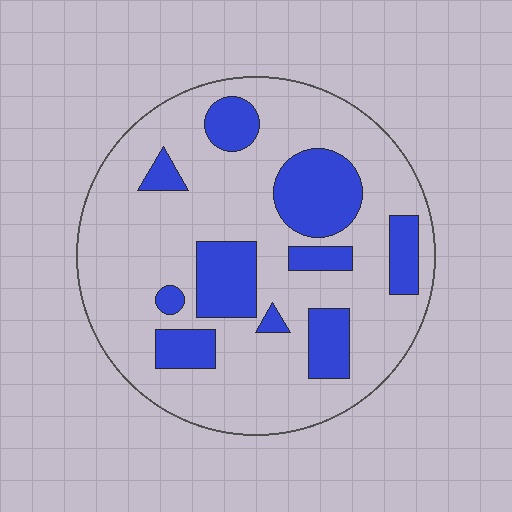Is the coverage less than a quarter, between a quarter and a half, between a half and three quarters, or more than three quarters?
Less than a quarter.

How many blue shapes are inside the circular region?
10.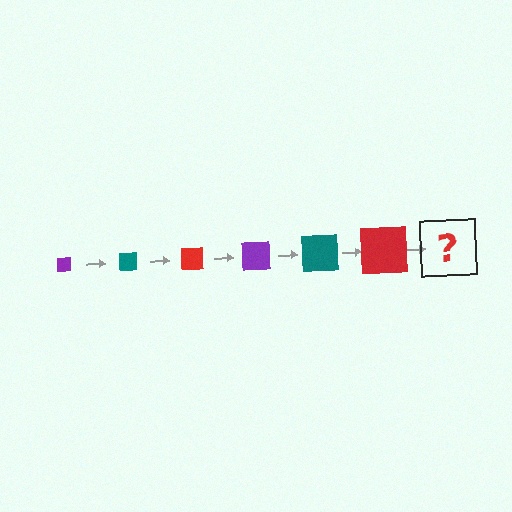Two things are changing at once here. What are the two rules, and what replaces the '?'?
The two rules are that the square grows larger each step and the color cycles through purple, teal, and red. The '?' should be a purple square, larger than the previous one.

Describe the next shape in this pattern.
It should be a purple square, larger than the previous one.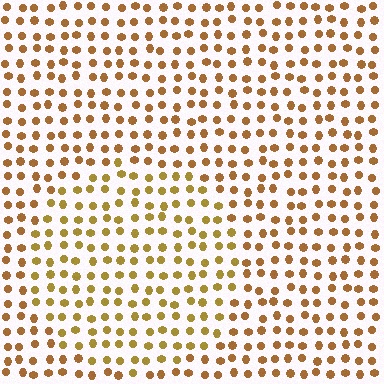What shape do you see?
I see a circle.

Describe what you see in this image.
The image is filled with small brown elements in a uniform arrangement. A circle-shaped region is visible where the elements are tinted to a slightly different hue, forming a subtle color boundary.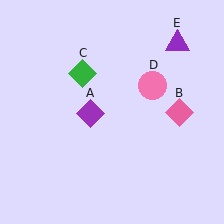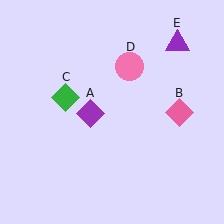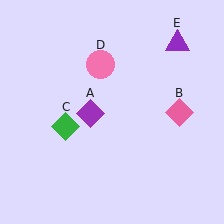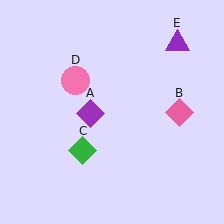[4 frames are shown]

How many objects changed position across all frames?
2 objects changed position: green diamond (object C), pink circle (object D).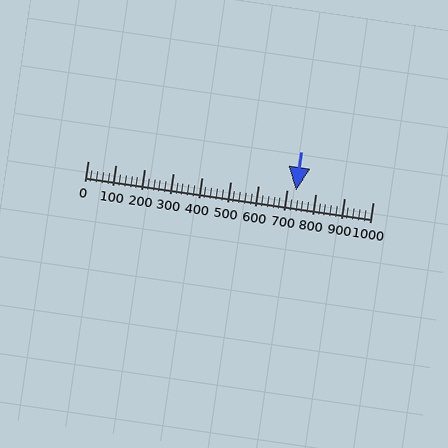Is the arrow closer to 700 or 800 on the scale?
The arrow is closer to 700.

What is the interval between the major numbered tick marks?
The major tick marks are spaced 100 units apart.